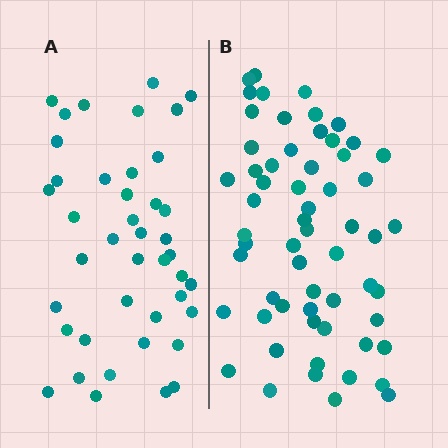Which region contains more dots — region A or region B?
Region B (the right region) has more dots.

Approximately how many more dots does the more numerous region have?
Region B has approximately 20 more dots than region A.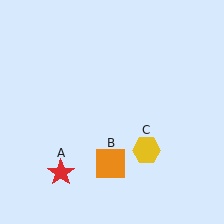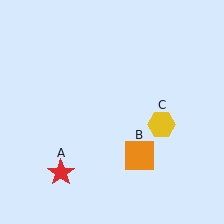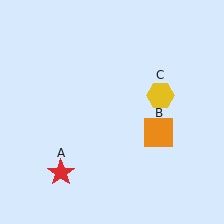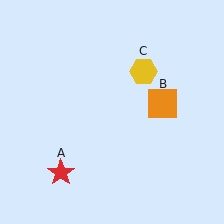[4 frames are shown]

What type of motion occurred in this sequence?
The orange square (object B), yellow hexagon (object C) rotated counterclockwise around the center of the scene.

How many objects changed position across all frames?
2 objects changed position: orange square (object B), yellow hexagon (object C).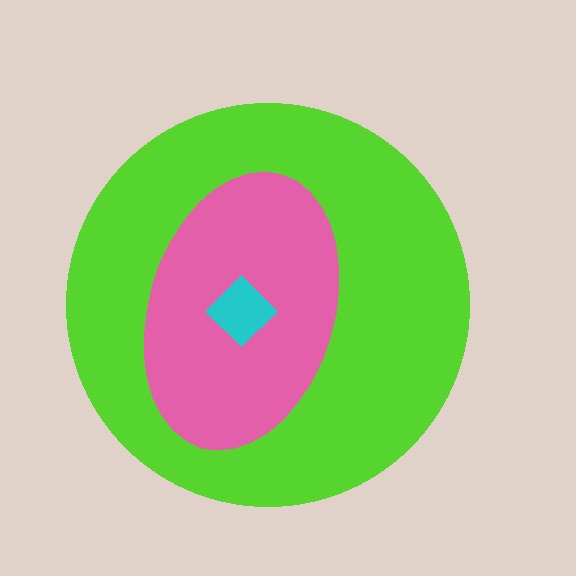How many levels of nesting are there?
3.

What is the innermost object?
The cyan diamond.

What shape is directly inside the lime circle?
The pink ellipse.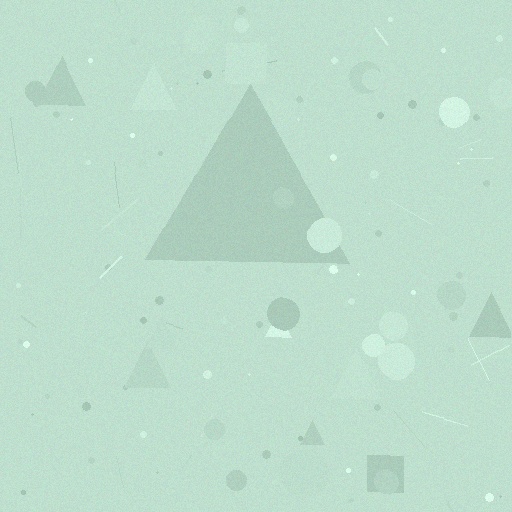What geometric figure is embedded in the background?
A triangle is embedded in the background.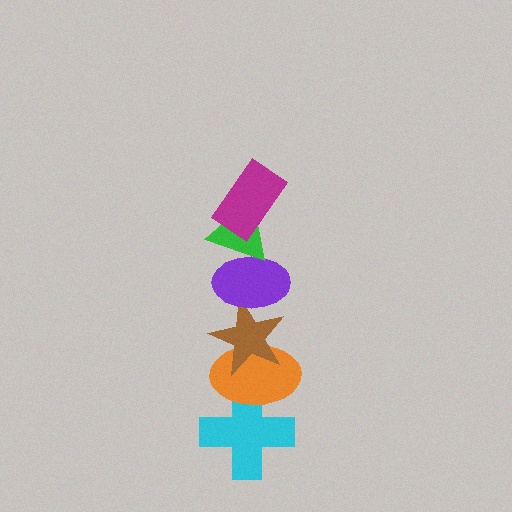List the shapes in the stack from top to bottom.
From top to bottom: the magenta rectangle, the green triangle, the purple ellipse, the brown star, the orange ellipse, the cyan cross.